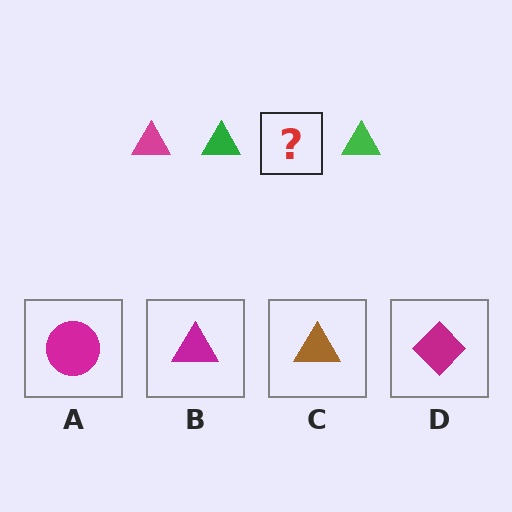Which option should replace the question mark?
Option B.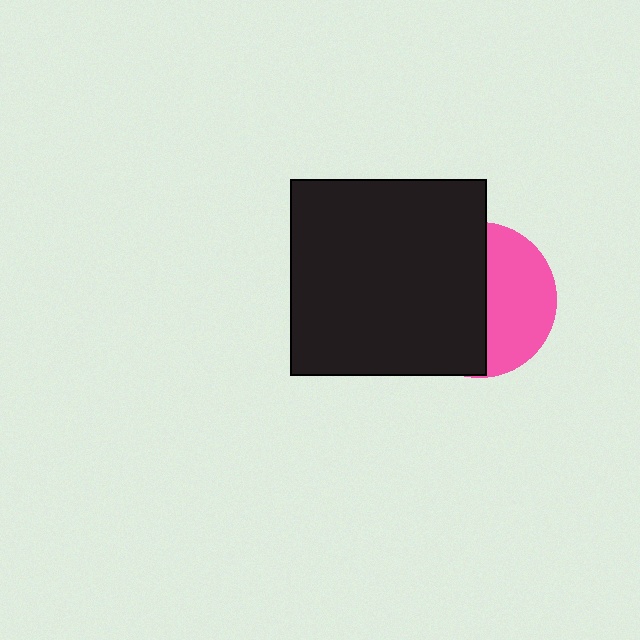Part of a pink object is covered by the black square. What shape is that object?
It is a circle.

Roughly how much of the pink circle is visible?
A small part of it is visible (roughly 44%).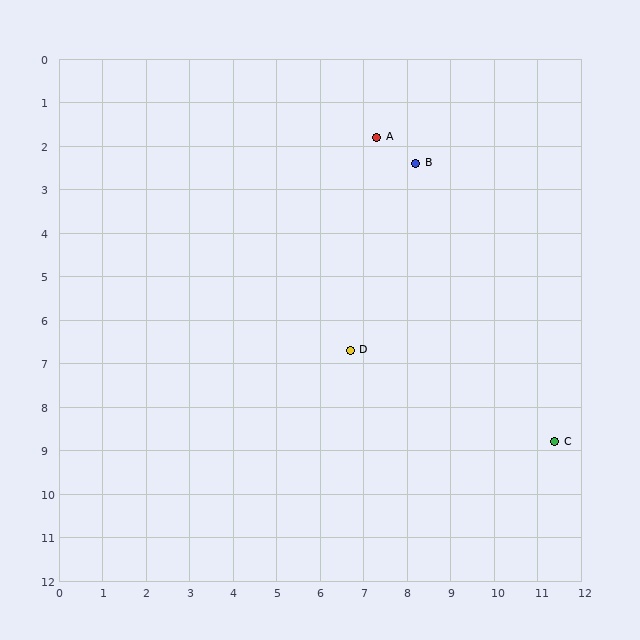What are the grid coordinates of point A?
Point A is at approximately (7.3, 1.8).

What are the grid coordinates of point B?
Point B is at approximately (8.2, 2.4).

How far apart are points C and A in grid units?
Points C and A are about 8.1 grid units apart.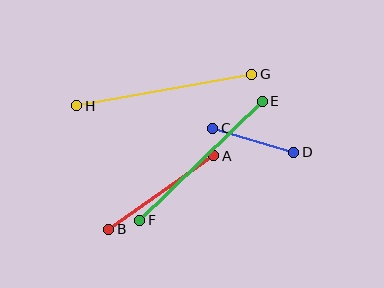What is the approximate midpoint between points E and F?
The midpoint is at approximately (201, 161) pixels.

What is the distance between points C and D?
The distance is approximately 85 pixels.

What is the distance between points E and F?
The distance is approximately 171 pixels.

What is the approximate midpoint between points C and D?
The midpoint is at approximately (253, 140) pixels.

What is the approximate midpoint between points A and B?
The midpoint is at approximately (161, 192) pixels.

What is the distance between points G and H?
The distance is approximately 178 pixels.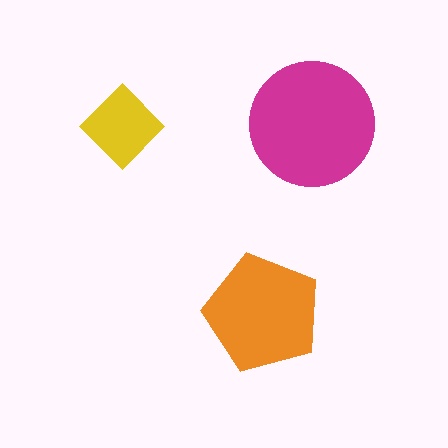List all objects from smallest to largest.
The yellow diamond, the orange pentagon, the magenta circle.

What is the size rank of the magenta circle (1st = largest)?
1st.